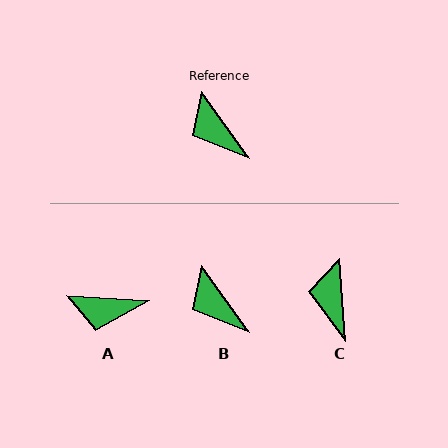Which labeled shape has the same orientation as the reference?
B.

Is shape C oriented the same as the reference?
No, it is off by about 31 degrees.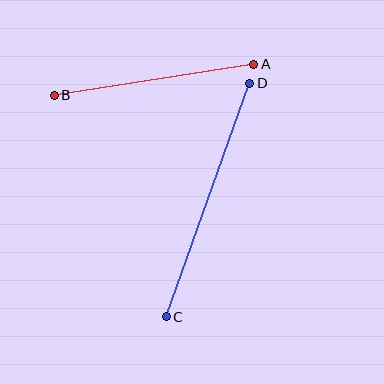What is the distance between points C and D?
The distance is approximately 248 pixels.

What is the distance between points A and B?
The distance is approximately 202 pixels.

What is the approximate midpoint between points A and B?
The midpoint is at approximately (154, 80) pixels.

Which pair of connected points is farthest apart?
Points C and D are farthest apart.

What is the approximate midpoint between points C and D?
The midpoint is at approximately (208, 200) pixels.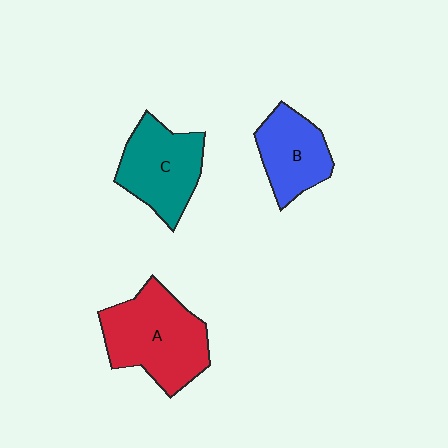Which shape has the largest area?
Shape A (red).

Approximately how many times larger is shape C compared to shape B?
Approximately 1.2 times.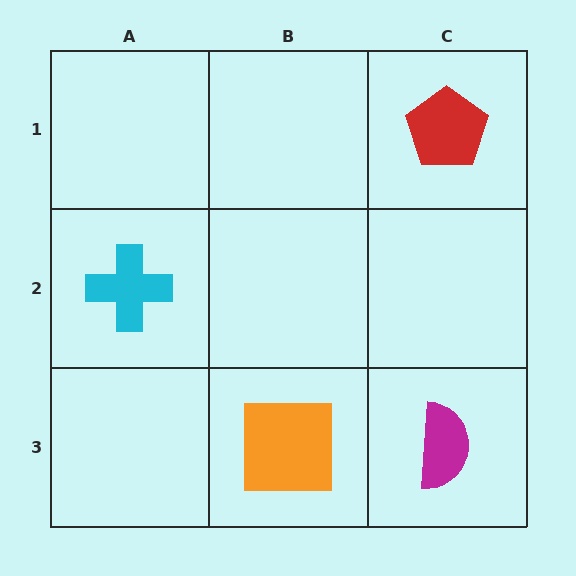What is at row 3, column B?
An orange square.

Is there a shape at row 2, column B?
No, that cell is empty.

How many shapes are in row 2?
1 shape.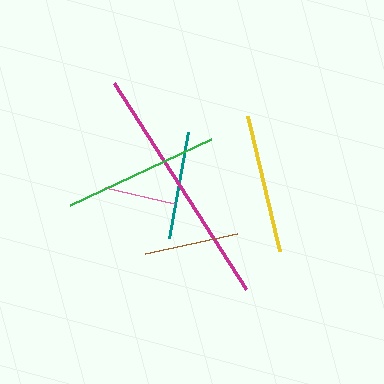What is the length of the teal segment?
The teal segment is approximately 108 pixels long.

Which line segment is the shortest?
The pink line is the shortest at approximately 71 pixels.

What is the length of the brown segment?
The brown segment is approximately 93 pixels long.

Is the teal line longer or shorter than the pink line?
The teal line is longer than the pink line.